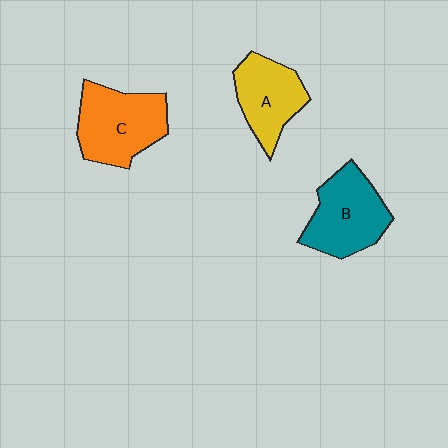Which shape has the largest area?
Shape C (orange).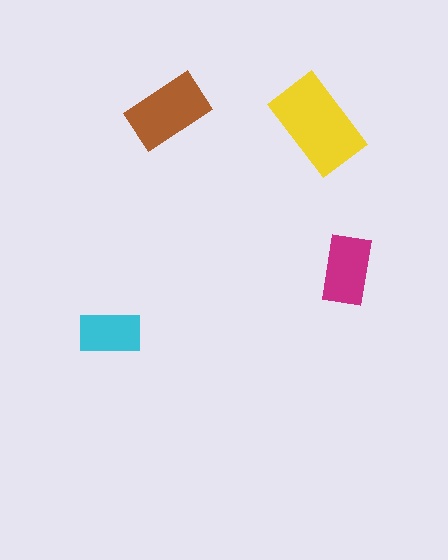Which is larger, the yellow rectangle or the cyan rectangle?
The yellow one.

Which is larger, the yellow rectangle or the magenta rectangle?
The yellow one.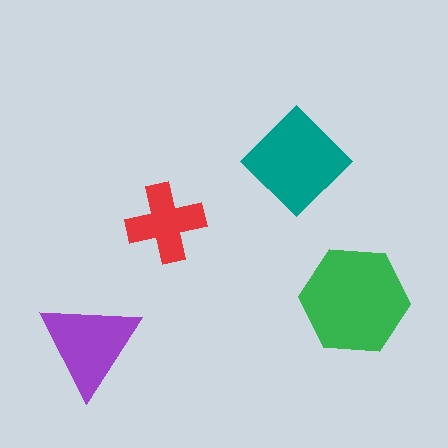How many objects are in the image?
There are 4 objects in the image.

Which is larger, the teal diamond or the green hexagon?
The green hexagon.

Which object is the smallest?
The red cross.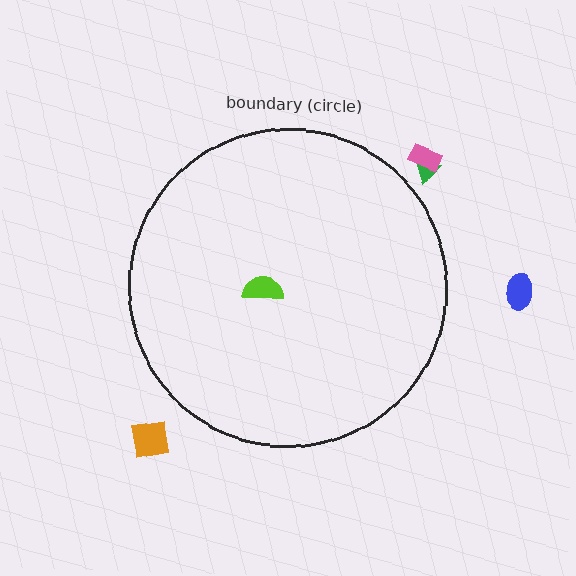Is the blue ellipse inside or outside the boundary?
Outside.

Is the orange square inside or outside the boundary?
Outside.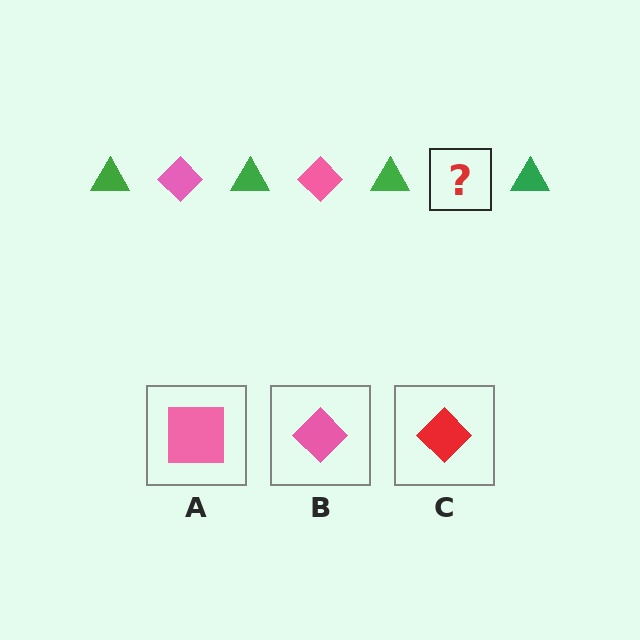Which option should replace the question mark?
Option B.